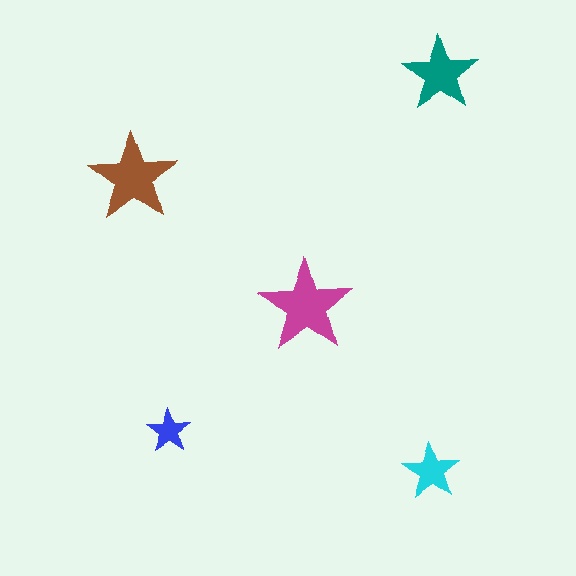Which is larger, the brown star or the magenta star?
The magenta one.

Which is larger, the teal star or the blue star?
The teal one.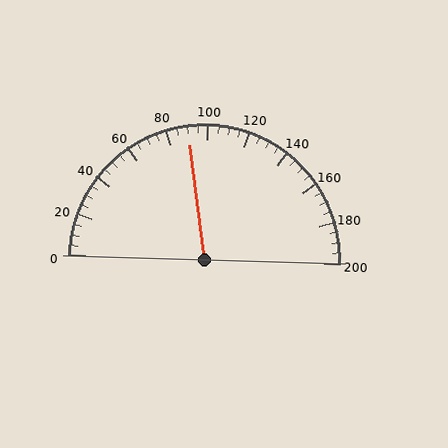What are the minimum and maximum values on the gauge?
The gauge ranges from 0 to 200.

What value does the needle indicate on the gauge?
The needle indicates approximately 90.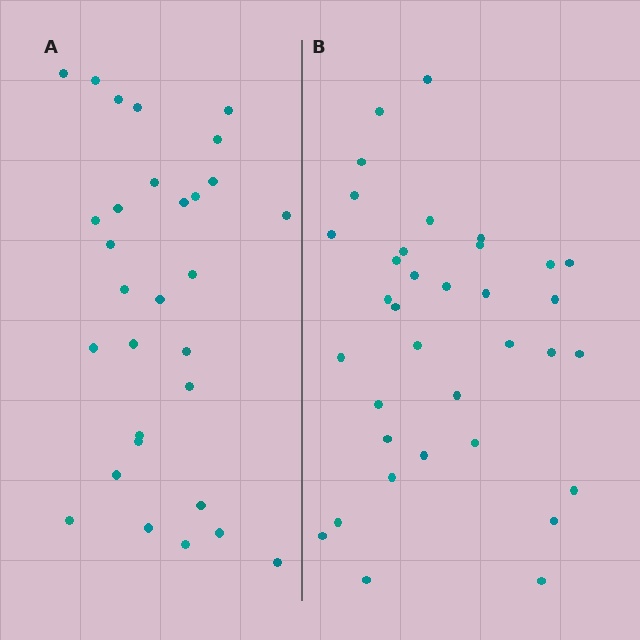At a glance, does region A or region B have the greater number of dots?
Region B (the right region) has more dots.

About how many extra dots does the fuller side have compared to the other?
Region B has about 5 more dots than region A.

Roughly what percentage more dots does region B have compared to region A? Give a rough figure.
About 15% more.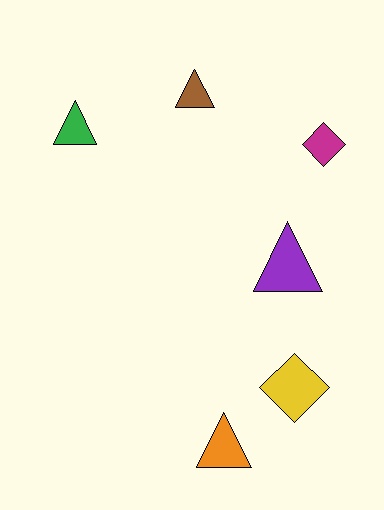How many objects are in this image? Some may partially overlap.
There are 6 objects.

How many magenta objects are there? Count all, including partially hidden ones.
There is 1 magenta object.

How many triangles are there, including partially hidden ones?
There are 4 triangles.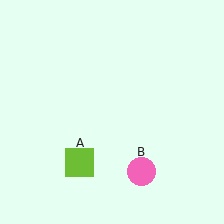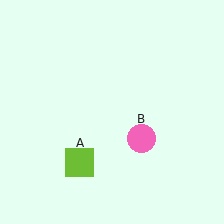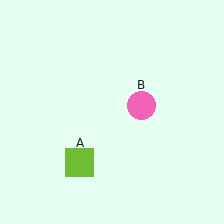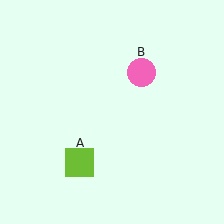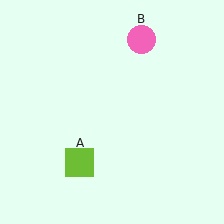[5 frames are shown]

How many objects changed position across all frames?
1 object changed position: pink circle (object B).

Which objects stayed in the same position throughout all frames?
Lime square (object A) remained stationary.